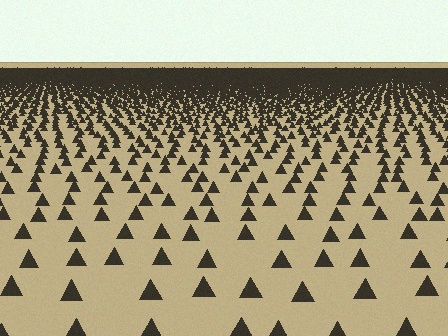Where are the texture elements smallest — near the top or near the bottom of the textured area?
Near the top.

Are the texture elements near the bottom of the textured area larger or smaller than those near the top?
Larger. Near the bottom, elements are closer to the viewer and appear at a bigger on-screen size.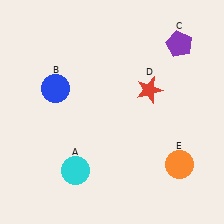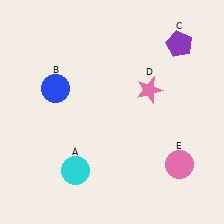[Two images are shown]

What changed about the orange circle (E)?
In Image 1, E is orange. In Image 2, it changed to pink.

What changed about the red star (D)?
In Image 1, D is red. In Image 2, it changed to pink.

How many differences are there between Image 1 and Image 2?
There are 2 differences between the two images.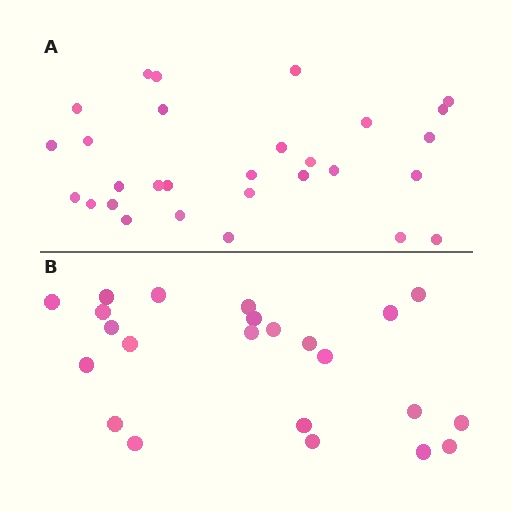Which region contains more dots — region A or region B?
Region A (the top region) has more dots.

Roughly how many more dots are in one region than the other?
Region A has about 6 more dots than region B.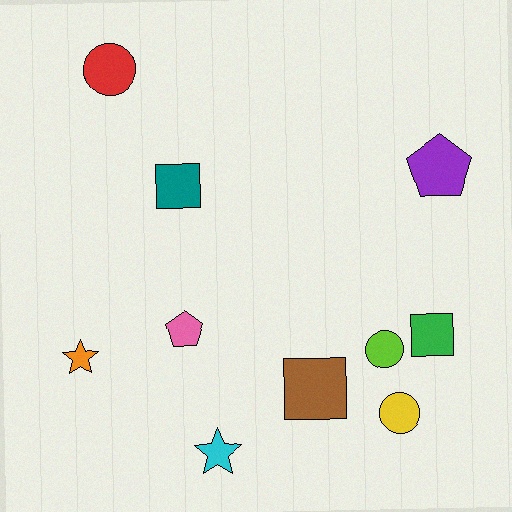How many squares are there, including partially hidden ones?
There are 3 squares.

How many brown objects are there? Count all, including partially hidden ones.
There is 1 brown object.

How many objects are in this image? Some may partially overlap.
There are 10 objects.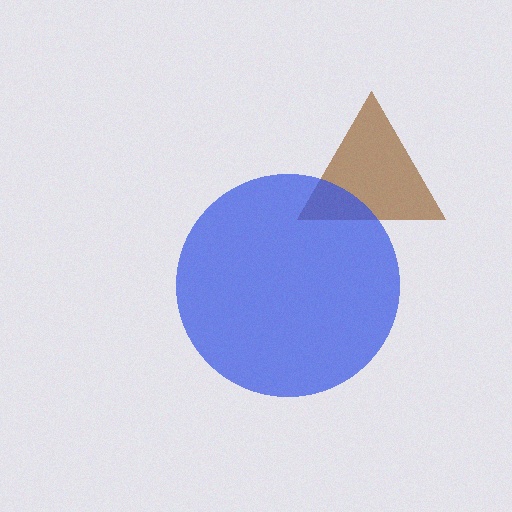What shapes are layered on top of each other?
The layered shapes are: a brown triangle, a blue circle.